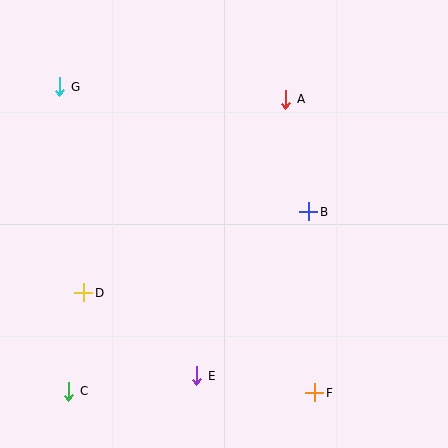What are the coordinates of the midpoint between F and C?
The midpoint between F and C is at (192, 392).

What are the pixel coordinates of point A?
Point A is at (286, 99).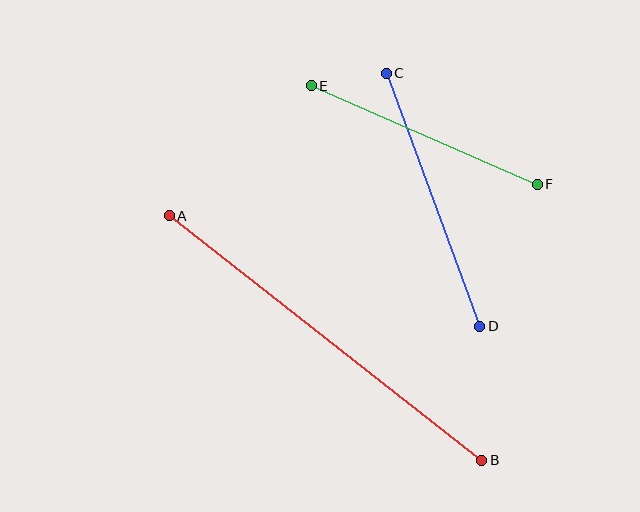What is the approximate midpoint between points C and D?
The midpoint is at approximately (433, 200) pixels.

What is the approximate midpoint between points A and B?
The midpoint is at approximately (326, 338) pixels.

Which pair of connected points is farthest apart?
Points A and B are farthest apart.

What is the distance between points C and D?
The distance is approximately 270 pixels.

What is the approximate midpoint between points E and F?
The midpoint is at approximately (424, 135) pixels.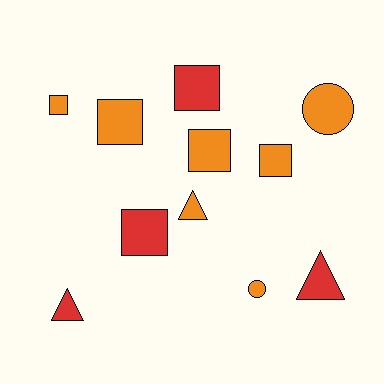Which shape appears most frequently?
Square, with 6 objects.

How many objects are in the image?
There are 11 objects.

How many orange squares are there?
There are 4 orange squares.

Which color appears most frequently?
Orange, with 7 objects.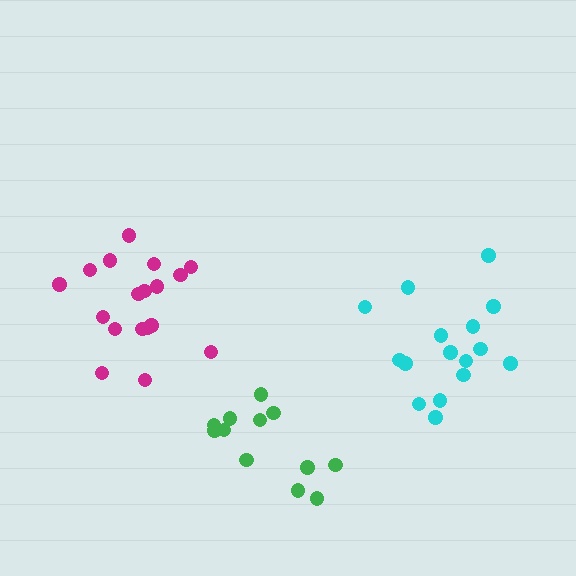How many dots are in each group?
Group 1: 18 dots, Group 2: 12 dots, Group 3: 16 dots (46 total).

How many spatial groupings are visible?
There are 3 spatial groupings.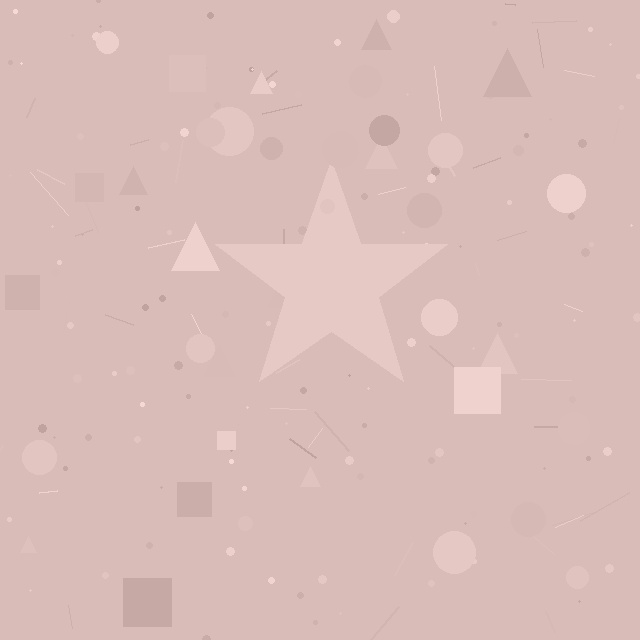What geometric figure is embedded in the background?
A star is embedded in the background.